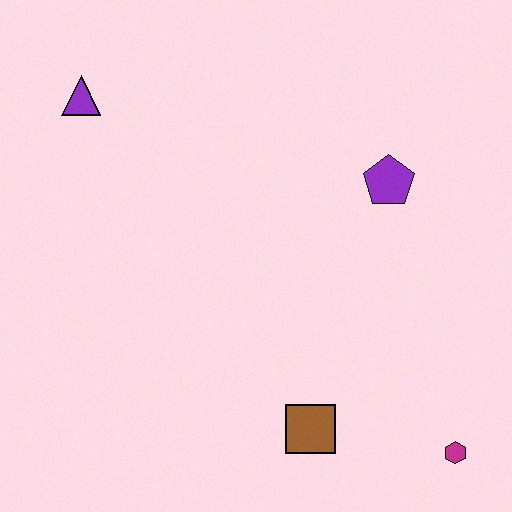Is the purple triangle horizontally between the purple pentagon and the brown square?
No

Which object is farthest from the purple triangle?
The magenta hexagon is farthest from the purple triangle.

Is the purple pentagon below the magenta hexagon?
No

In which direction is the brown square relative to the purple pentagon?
The brown square is below the purple pentagon.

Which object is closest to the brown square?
The magenta hexagon is closest to the brown square.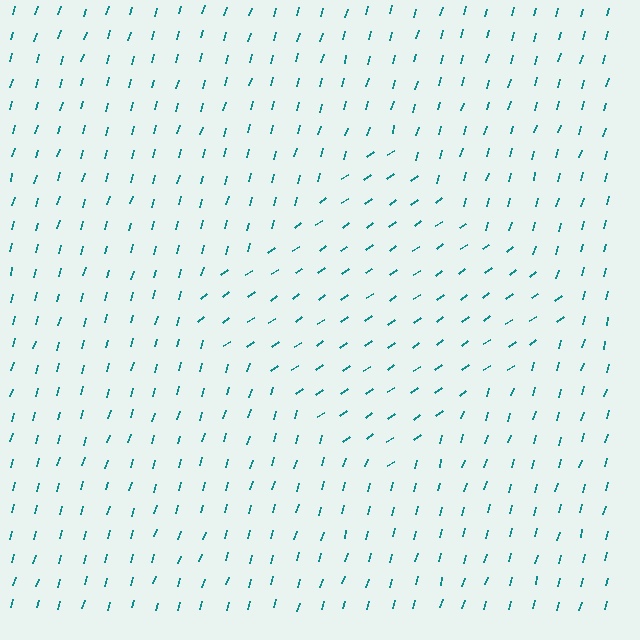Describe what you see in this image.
The image is filled with small teal line segments. A diamond region in the image has lines oriented differently from the surrounding lines, creating a visible texture boundary.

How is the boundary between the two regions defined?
The boundary is defined purely by a change in line orientation (approximately 39 degrees difference). All lines are the same color and thickness.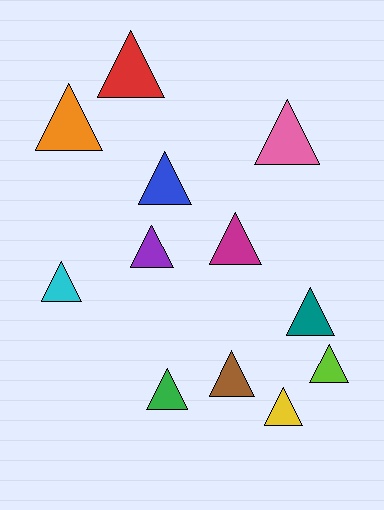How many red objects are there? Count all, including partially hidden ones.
There is 1 red object.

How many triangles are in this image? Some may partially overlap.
There are 12 triangles.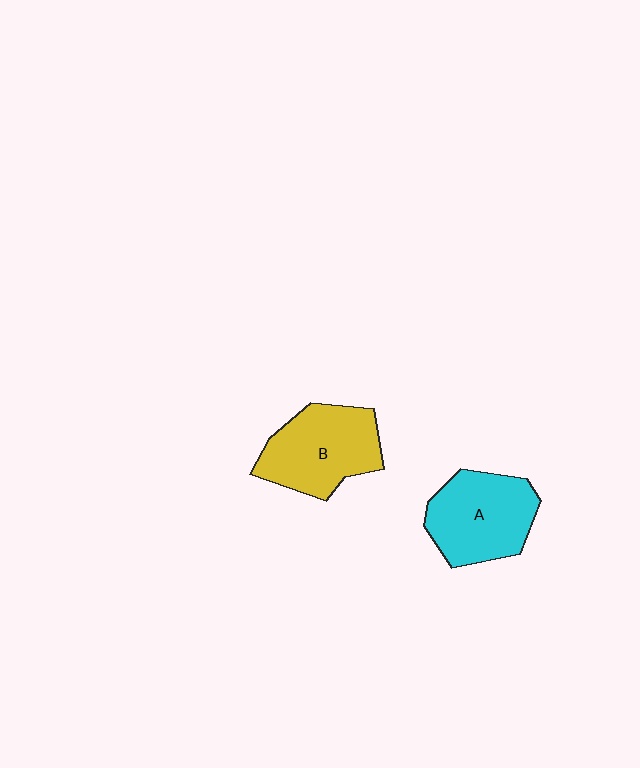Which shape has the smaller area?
Shape A (cyan).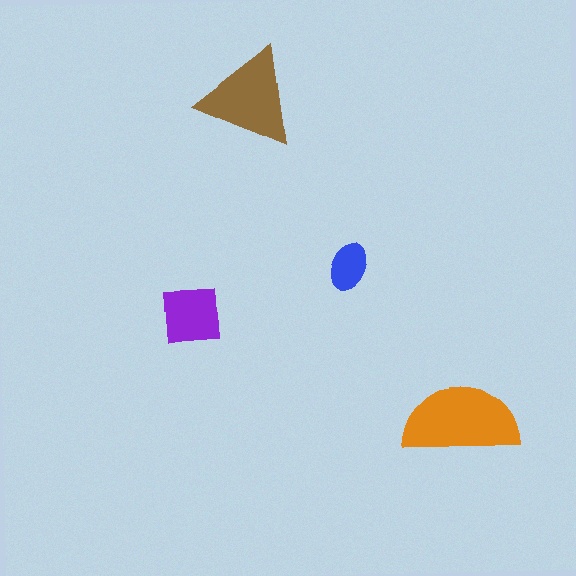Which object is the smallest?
The blue ellipse.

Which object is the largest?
The orange semicircle.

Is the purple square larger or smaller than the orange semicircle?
Smaller.